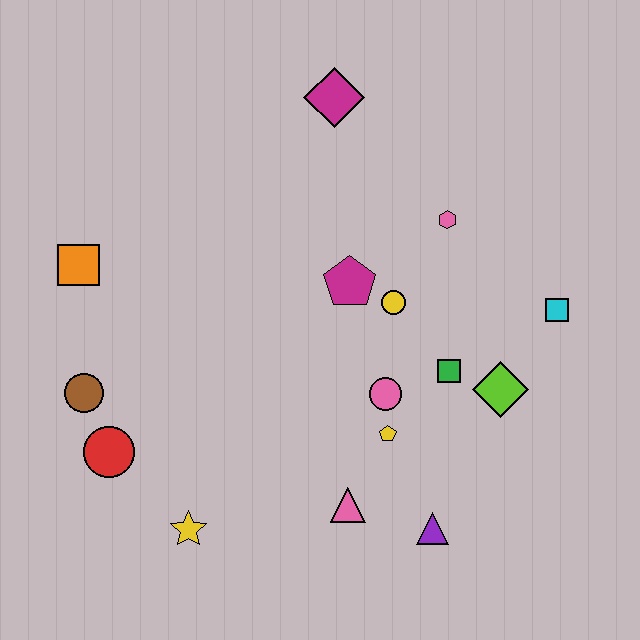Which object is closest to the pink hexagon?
The yellow circle is closest to the pink hexagon.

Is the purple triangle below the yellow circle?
Yes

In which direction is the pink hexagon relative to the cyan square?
The pink hexagon is to the left of the cyan square.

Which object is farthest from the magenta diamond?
The yellow star is farthest from the magenta diamond.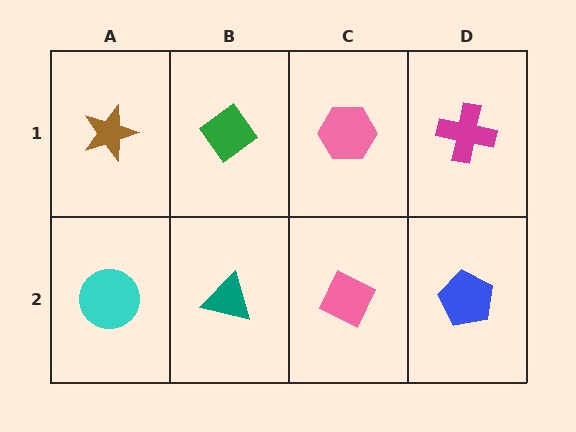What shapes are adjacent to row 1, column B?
A teal triangle (row 2, column B), a brown star (row 1, column A), a pink hexagon (row 1, column C).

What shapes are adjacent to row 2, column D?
A magenta cross (row 1, column D), a pink diamond (row 2, column C).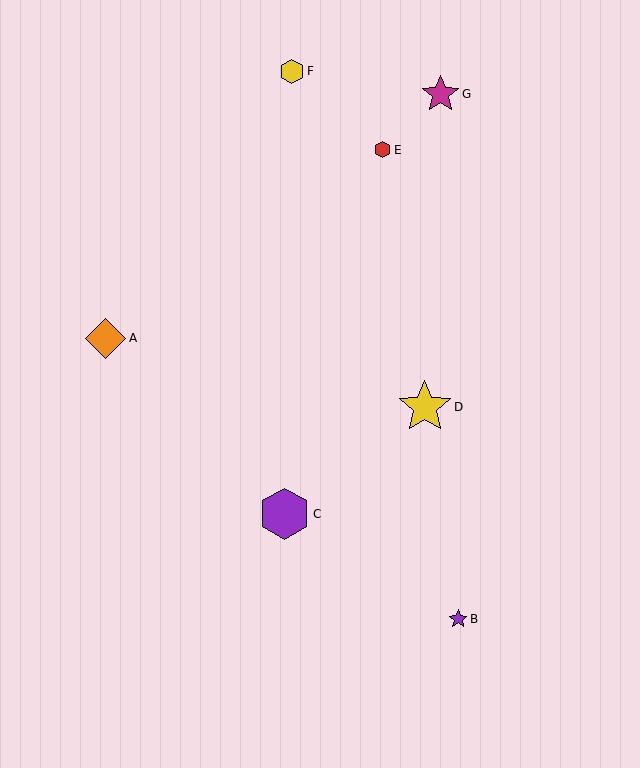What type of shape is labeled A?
Shape A is an orange diamond.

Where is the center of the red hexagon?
The center of the red hexagon is at (382, 150).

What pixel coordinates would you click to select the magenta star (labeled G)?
Click at (441, 94) to select the magenta star G.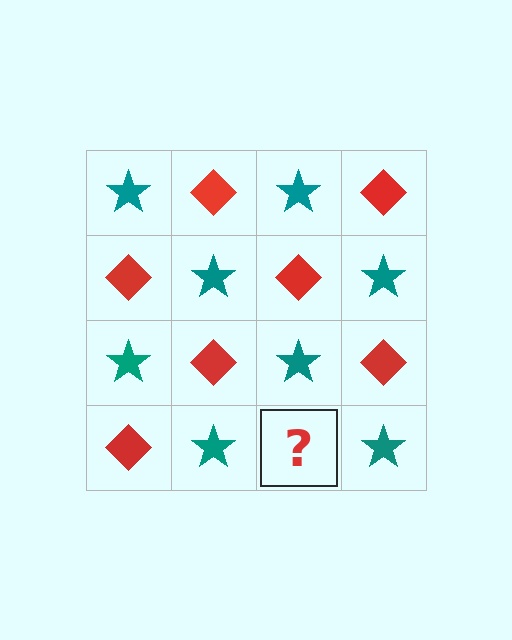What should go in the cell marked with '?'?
The missing cell should contain a red diamond.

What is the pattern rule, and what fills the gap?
The rule is that it alternates teal star and red diamond in a checkerboard pattern. The gap should be filled with a red diamond.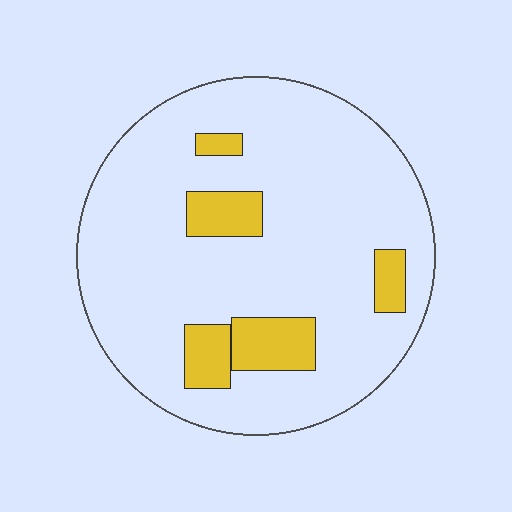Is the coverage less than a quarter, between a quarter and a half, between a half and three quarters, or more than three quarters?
Less than a quarter.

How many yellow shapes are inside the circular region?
5.